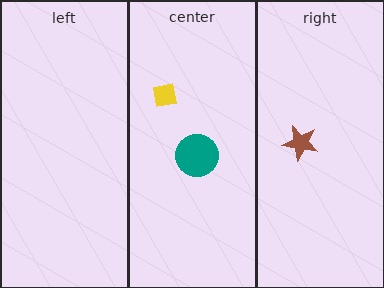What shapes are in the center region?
The teal circle, the yellow square.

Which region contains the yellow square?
The center region.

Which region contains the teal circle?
The center region.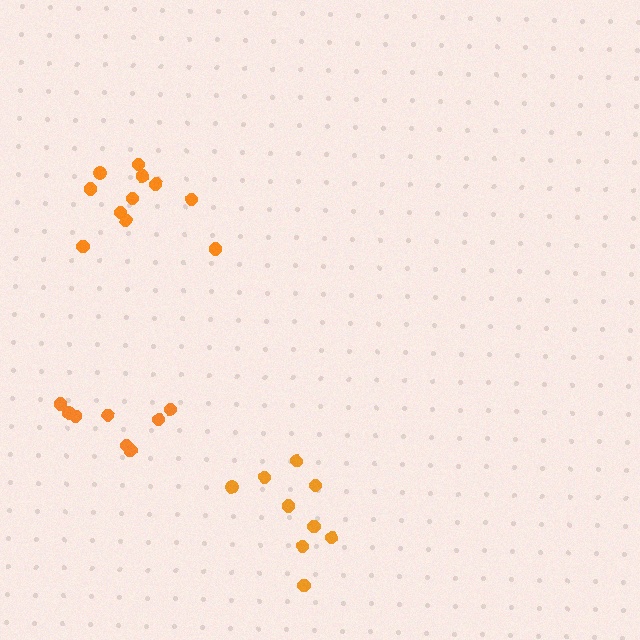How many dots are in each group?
Group 1: 11 dots, Group 2: 9 dots, Group 3: 8 dots (28 total).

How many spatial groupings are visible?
There are 3 spatial groupings.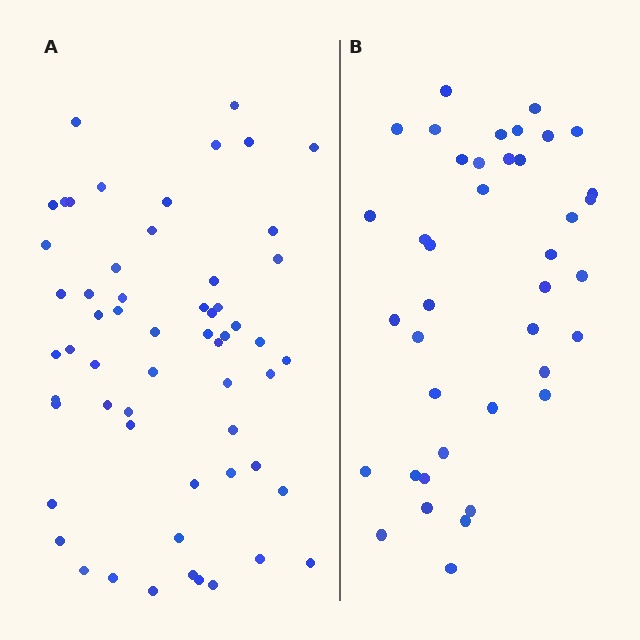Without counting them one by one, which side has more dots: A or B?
Region A (the left region) has more dots.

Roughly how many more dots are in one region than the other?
Region A has approximately 20 more dots than region B.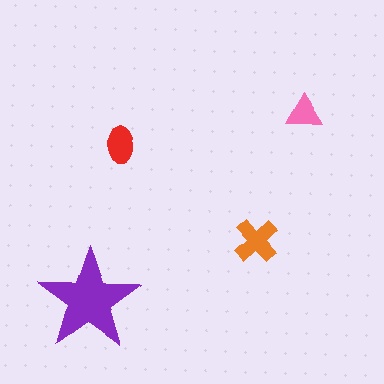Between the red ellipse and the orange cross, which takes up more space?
The orange cross.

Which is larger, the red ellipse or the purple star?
The purple star.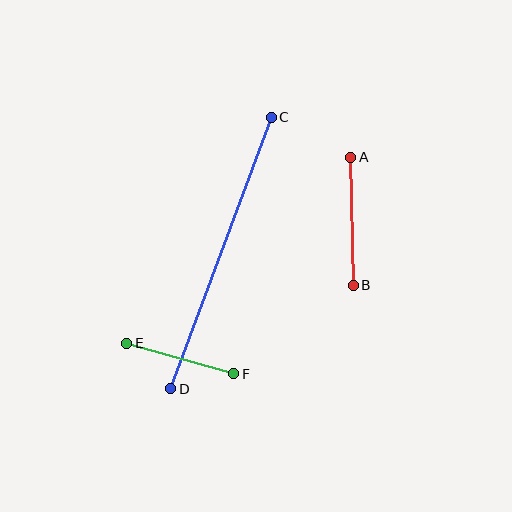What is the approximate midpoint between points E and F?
The midpoint is at approximately (180, 359) pixels.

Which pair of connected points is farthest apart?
Points C and D are farthest apart.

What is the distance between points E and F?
The distance is approximately 111 pixels.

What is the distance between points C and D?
The distance is approximately 289 pixels.